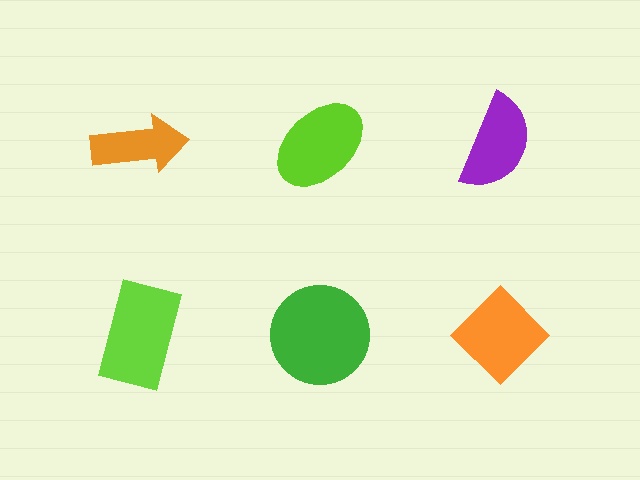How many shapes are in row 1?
3 shapes.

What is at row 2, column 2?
A green circle.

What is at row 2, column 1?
A lime rectangle.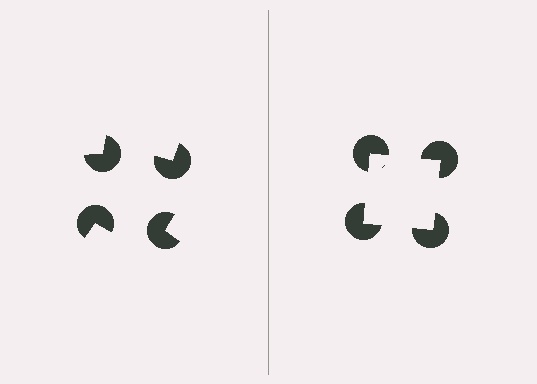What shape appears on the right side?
An illusory square.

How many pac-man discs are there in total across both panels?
8 — 4 on each side.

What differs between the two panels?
The pac-man discs are positioned identically on both sides; only the wedge orientations differ. On the right they align to a square; on the left they are misaligned.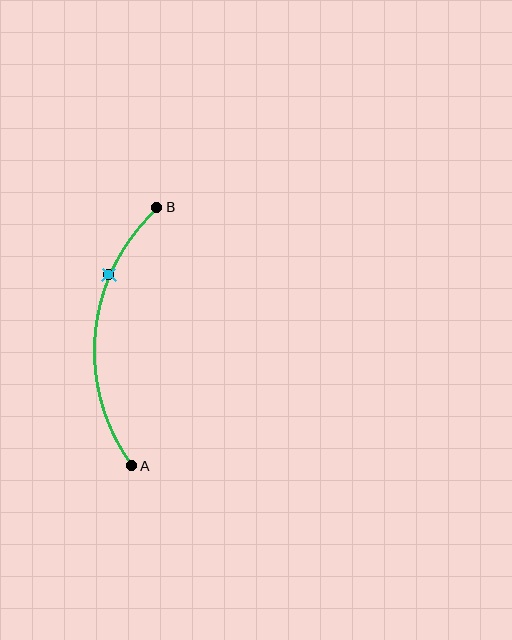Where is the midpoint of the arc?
The arc midpoint is the point on the curve farthest from the straight line joining A and B. It sits to the left of that line.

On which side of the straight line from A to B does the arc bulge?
The arc bulges to the left of the straight line connecting A and B.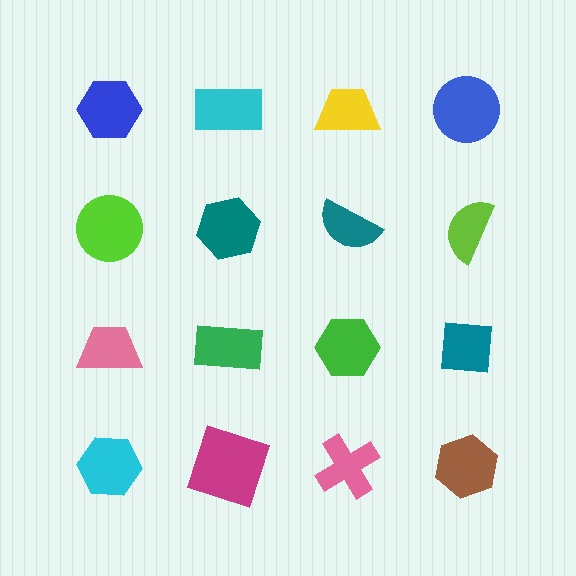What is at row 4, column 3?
A pink cross.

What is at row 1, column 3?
A yellow trapezoid.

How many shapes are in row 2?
4 shapes.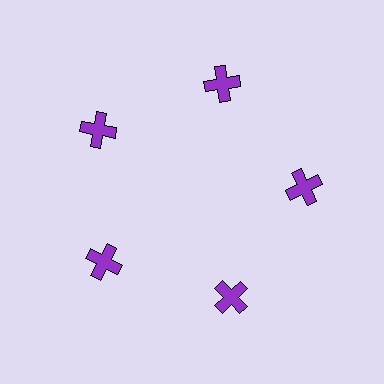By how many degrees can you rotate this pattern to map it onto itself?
The pattern maps onto itself every 72 degrees of rotation.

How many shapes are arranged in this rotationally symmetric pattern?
There are 5 shapes, arranged in 5 groups of 1.